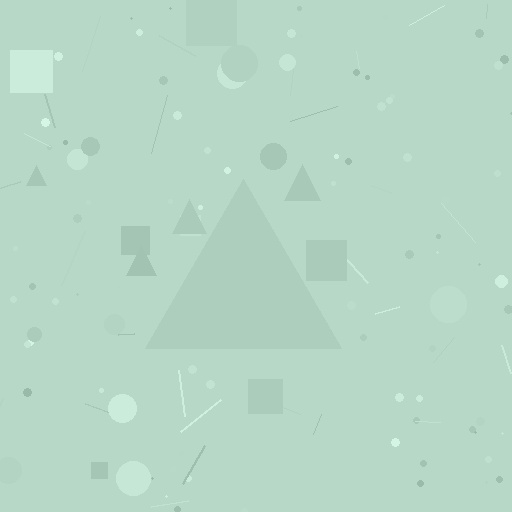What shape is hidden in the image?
A triangle is hidden in the image.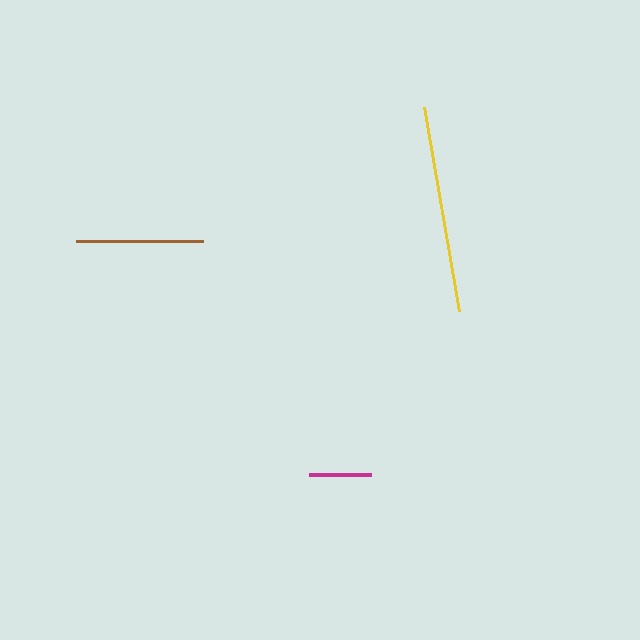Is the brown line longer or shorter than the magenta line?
The brown line is longer than the magenta line.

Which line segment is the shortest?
The magenta line is the shortest at approximately 62 pixels.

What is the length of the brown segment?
The brown segment is approximately 128 pixels long.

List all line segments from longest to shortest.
From longest to shortest: yellow, brown, magenta.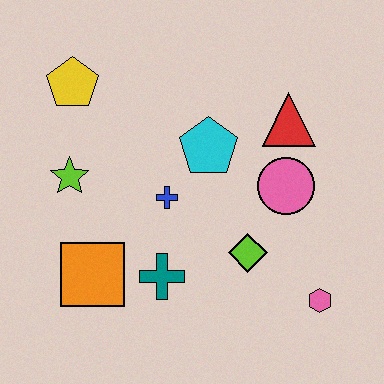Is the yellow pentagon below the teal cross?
No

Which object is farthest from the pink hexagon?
The yellow pentagon is farthest from the pink hexagon.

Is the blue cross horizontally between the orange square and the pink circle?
Yes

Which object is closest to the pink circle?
The red triangle is closest to the pink circle.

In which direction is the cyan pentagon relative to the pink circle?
The cyan pentagon is to the left of the pink circle.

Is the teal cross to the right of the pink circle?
No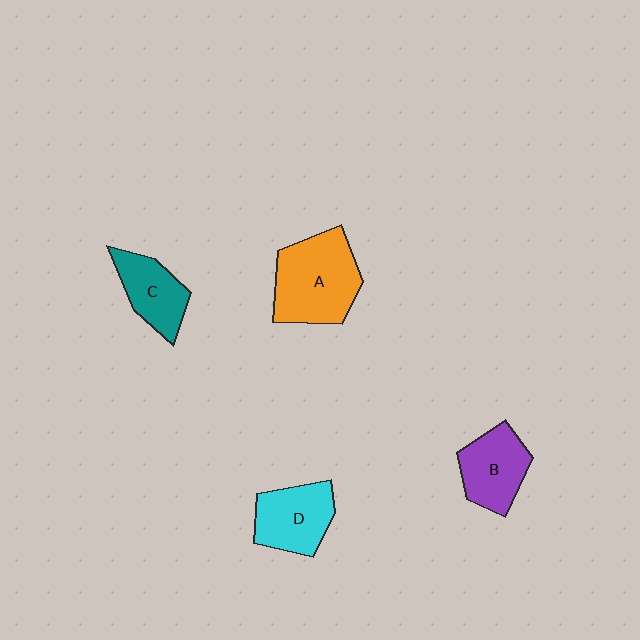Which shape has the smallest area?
Shape C (teal).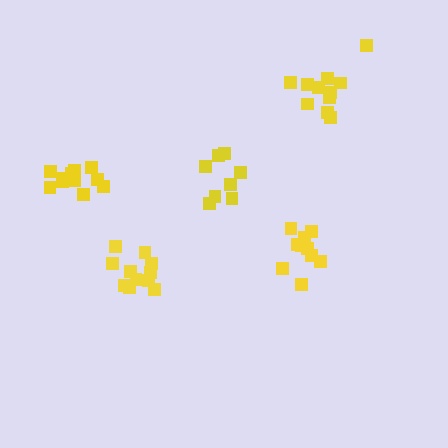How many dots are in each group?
Group 1: 11 dots, Group 2: 11 dots, Group 3: 11 dots, Group 4: 8 dots, Group 5: 11 dots (52 total).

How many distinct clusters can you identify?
There are 5 distinct clusters.